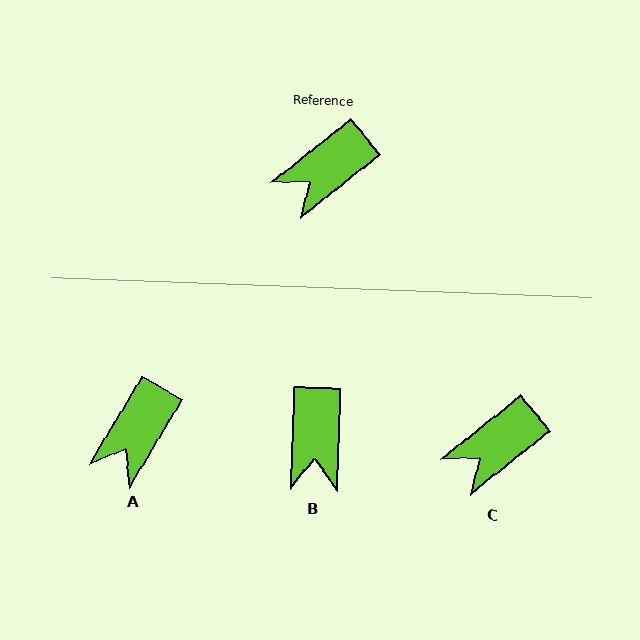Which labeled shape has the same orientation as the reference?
C.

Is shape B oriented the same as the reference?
No, it is off by about 49 degrees.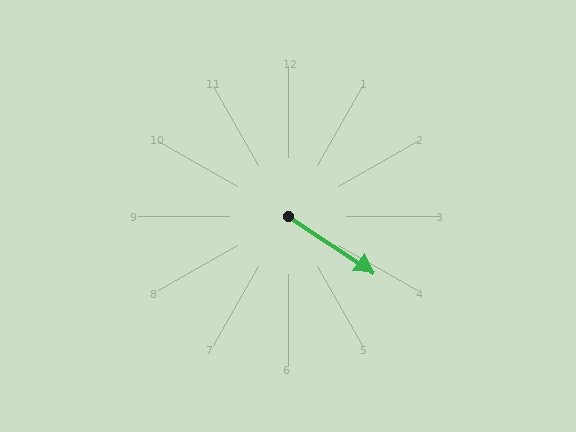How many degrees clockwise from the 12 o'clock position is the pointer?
Approximately 123 degrees.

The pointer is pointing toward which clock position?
Roughly 4 o'clock.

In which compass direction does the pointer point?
Southeast.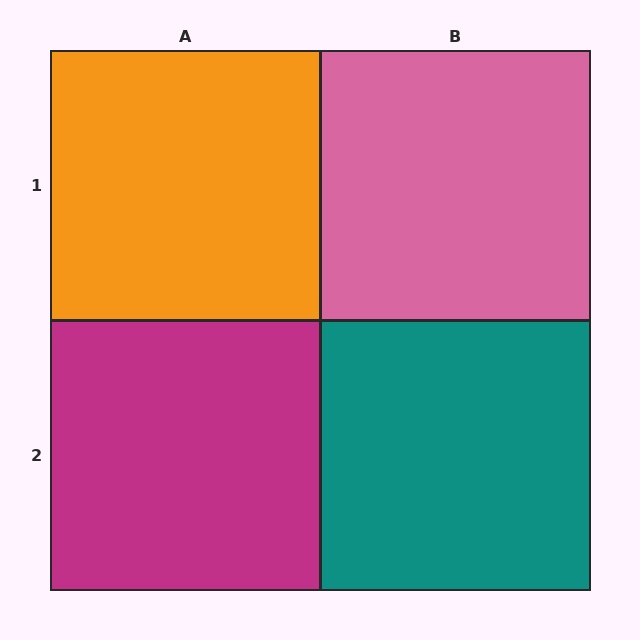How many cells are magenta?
1 cell is magenta.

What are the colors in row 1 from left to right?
Orange, pink.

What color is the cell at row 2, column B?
Teal.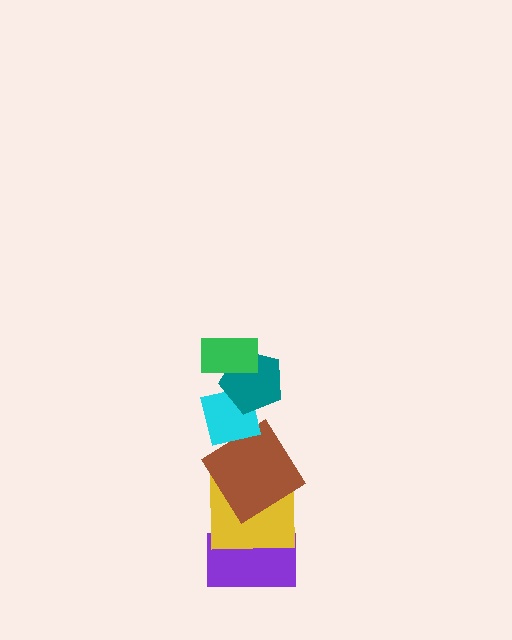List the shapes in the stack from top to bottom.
From top to bottom: the green rectangle, the teal pentagon, the cyan square, the brown diamond, the yellow square, the purple rectangle.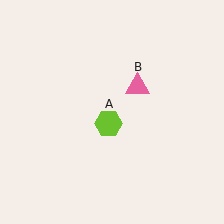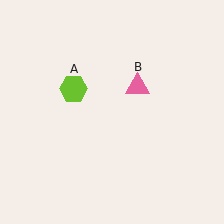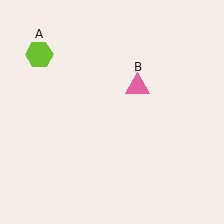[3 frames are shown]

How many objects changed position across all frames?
1 object changed position: lime hexagon (object A).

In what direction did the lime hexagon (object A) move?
The lime hexagon (object A) moved up and to the left.